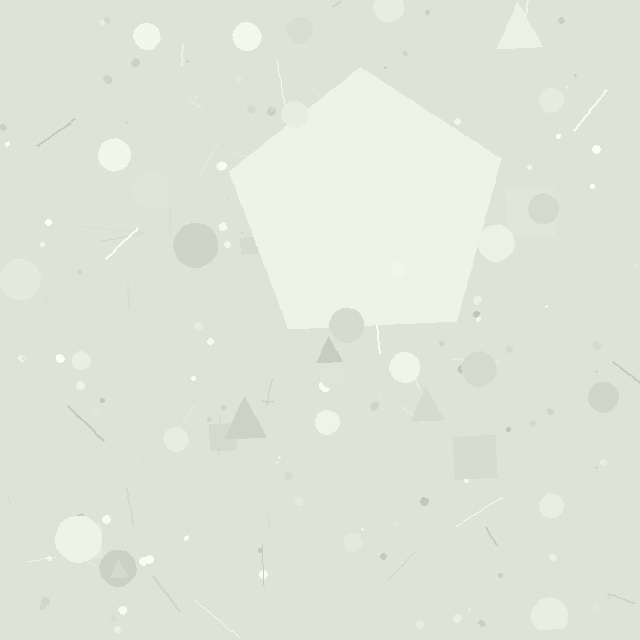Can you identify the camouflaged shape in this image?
The camouflaged shape is a pentagon.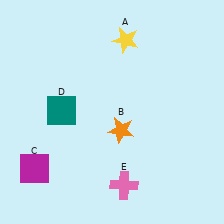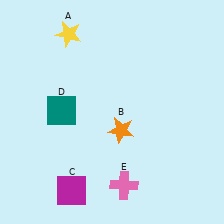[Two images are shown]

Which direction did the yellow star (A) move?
The yellow star (A) moved left.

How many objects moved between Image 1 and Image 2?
2 objects moved between the two images.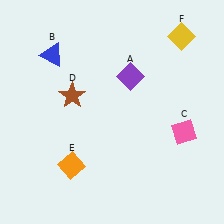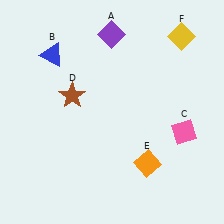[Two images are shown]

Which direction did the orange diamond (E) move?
The orange diamond (E) moved right.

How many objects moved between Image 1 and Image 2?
2 objects moved between the two images.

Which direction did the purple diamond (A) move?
The purple diamond (A) moved up.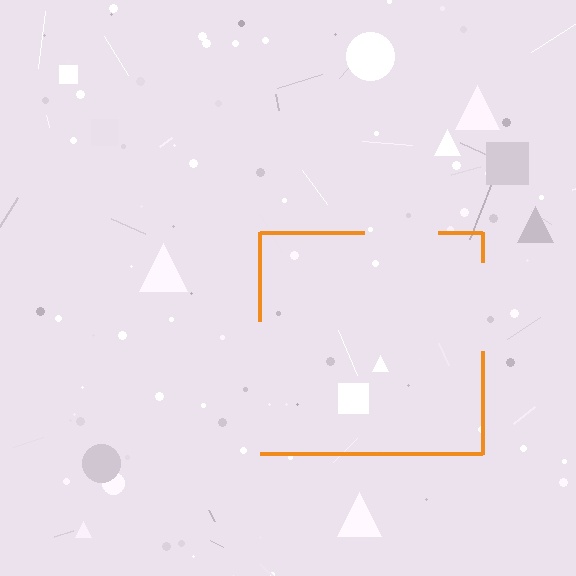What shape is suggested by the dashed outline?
The dashed outline suggests a square.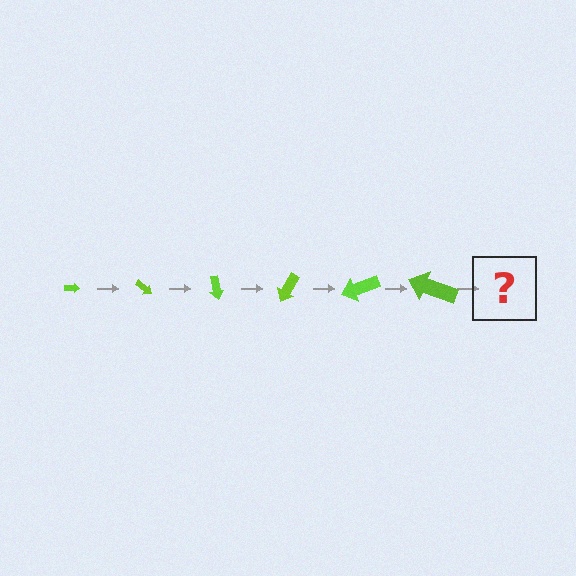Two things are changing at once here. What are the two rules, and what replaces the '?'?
The two rules are that the arrow grows larger each step and it rotates 40 degrees each step. The '?' should be an arrow, larger than the previous one and rotated 240 degrees from the start.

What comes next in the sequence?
The next element should be an arrow, larger than the previous one and rotated 240 degrees from the start.